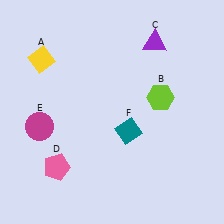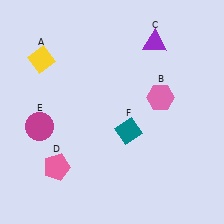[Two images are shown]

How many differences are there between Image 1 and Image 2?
There is 1 difference between the two images.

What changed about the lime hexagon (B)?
In Image 1, B is lime. In Image 2, it changed to pink.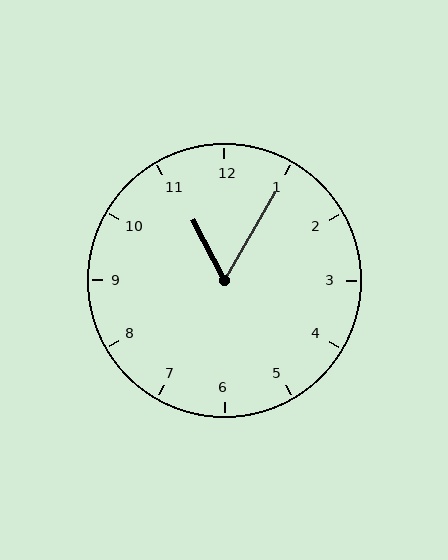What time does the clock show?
11:05.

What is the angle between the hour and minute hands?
Approximately 58 degrees.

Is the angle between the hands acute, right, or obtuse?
It is acute.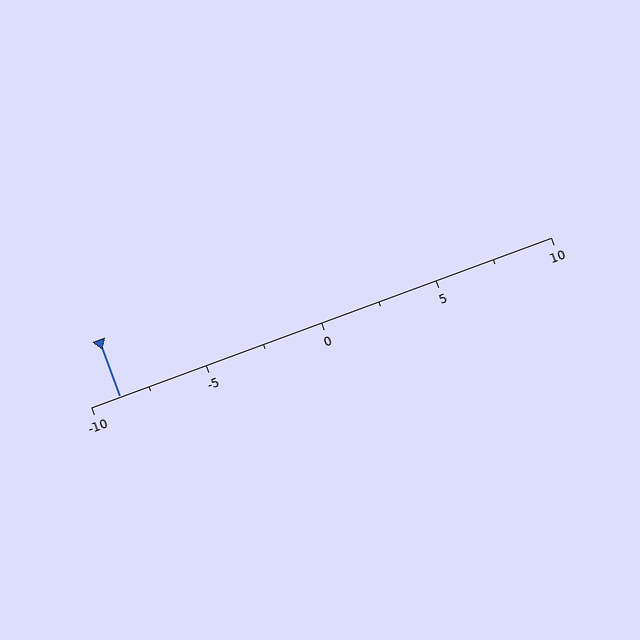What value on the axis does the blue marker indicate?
The marker indicates approximately -8.8.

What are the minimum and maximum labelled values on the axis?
The axis runs from -10 to 10.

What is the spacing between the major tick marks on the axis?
The major ticks are spaced 5 apart.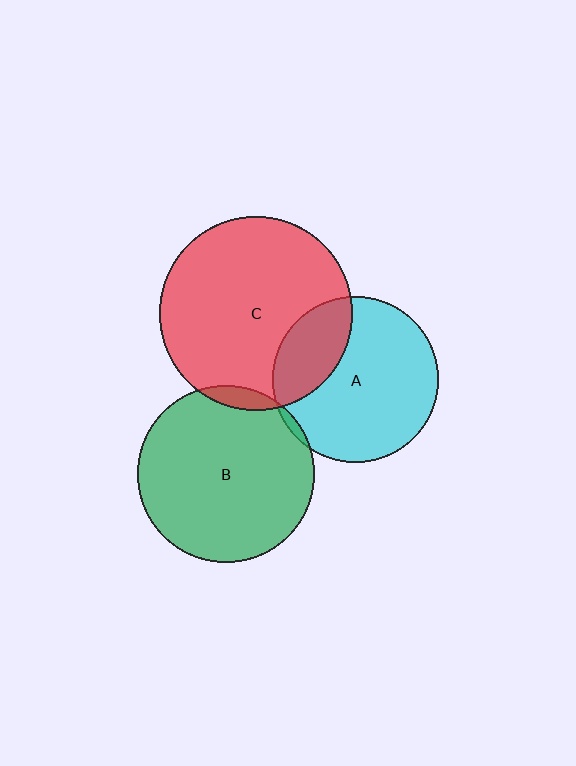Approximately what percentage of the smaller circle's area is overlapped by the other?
Approximately 5%.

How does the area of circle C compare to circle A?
Approximately 1.4 times.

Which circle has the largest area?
Circle C (red).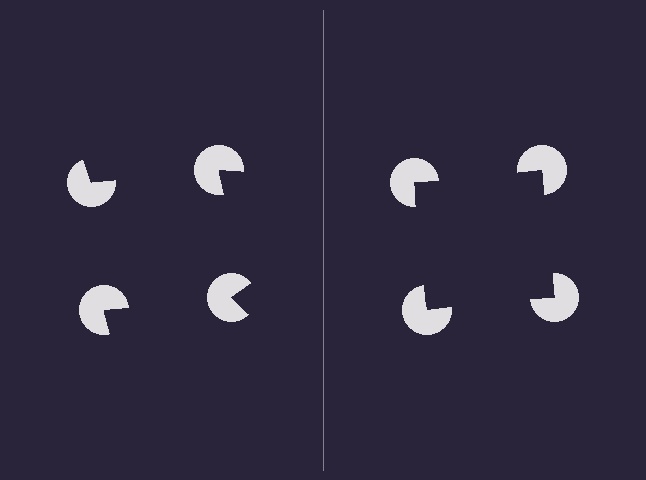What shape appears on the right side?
An illusory square.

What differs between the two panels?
The pac-man discs are positioned identically on both sides; only the wedge orientations differ. On the right they align to a square; on the left they are misaligned.